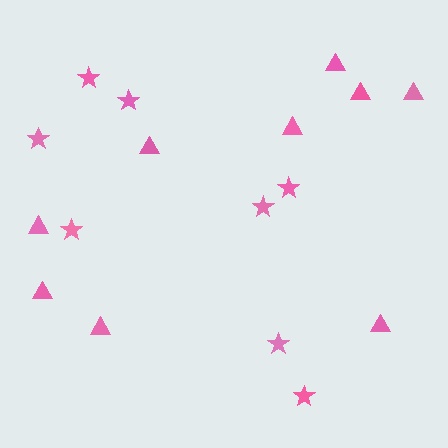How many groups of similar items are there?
There are 2 groups: one group of triangles (9) and one group of stars (8).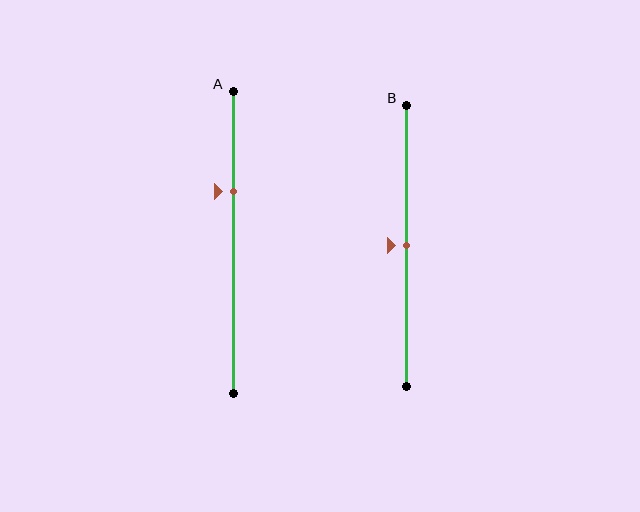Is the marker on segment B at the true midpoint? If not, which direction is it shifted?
Yes, the marker on segment B is at the true midpoint.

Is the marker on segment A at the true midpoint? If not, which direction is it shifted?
No, the marker on segment A is shifted upward by about 17% of the segment length.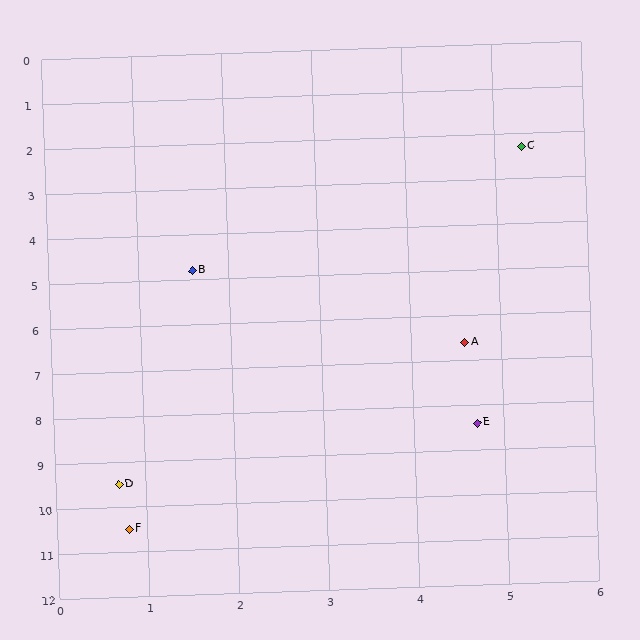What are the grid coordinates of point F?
Point F is at approximately (0.8, 10.5).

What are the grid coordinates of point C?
Point C is at approximately (5.3, 2.3).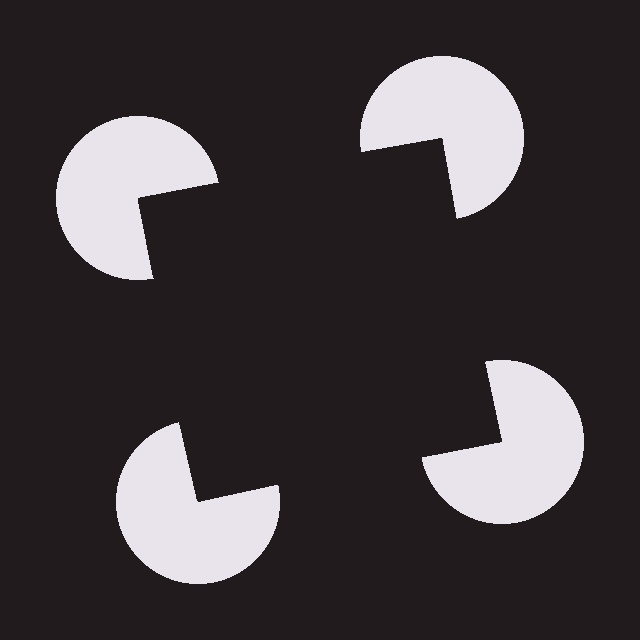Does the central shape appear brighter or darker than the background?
It typically appears slightly darker than the background, even though no actual brightness change is drawn.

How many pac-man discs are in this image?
There are 4 — one at each vertex of the illusory square.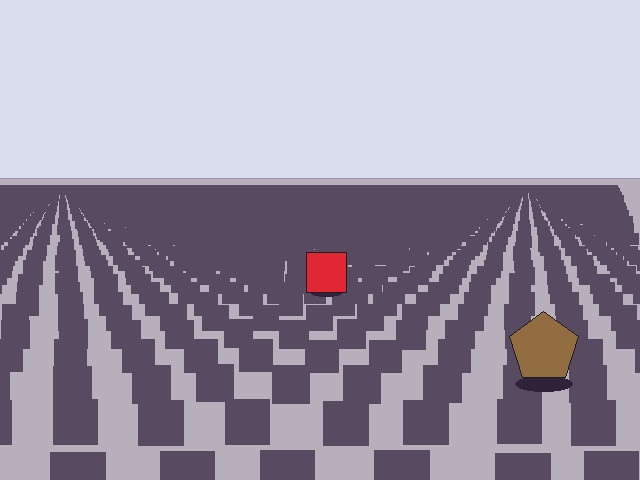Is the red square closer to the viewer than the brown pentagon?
No. The brown pentagon is closer — you can tell from the texture gradient: the ground texture is coarser near it.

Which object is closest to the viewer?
The brown pentagon is closest. The texture marks near it are larger and more spread out.